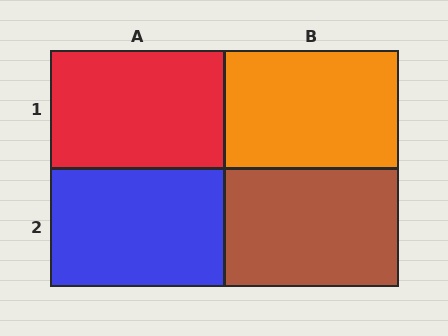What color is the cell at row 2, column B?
Brown.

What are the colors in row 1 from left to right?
Red, orange.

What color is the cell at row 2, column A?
Blue.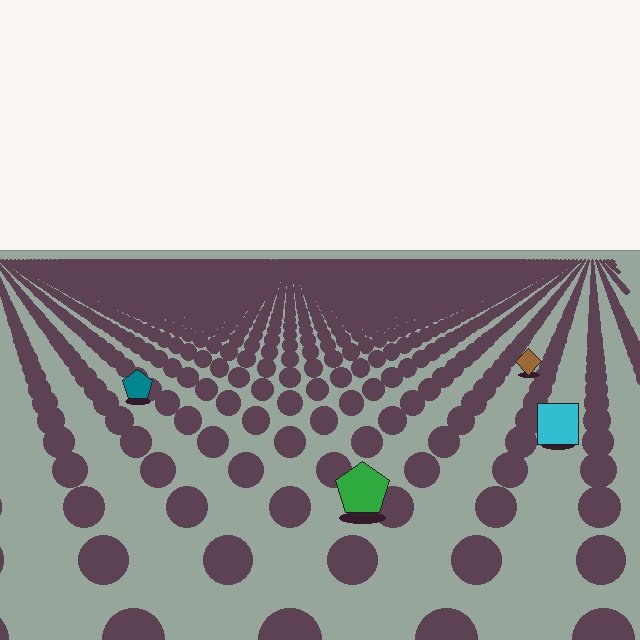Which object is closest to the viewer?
The green pentagon is closest. The texture marks near it are larger and more spread out.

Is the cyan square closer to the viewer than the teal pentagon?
Yes. The cyan square is closer — you can tell from the texture gradient: the ground texture is coarser near it.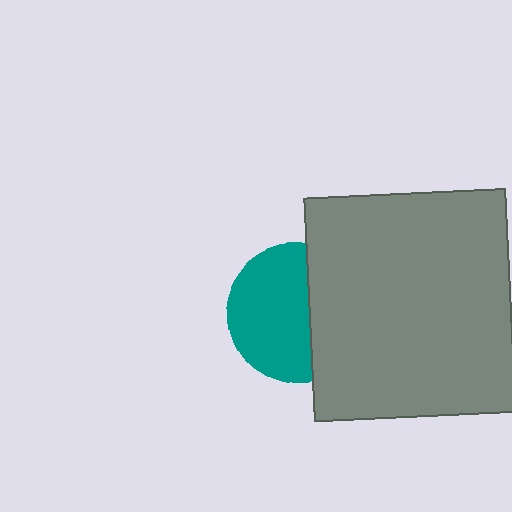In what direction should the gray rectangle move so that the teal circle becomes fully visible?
The gray rectangle should move right. That is the shortest direction to clear the overlap and leave the teal circle fully visible.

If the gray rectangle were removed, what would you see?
You would see the complete teal circle.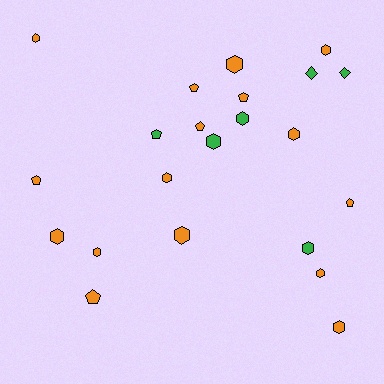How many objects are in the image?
There are 22 objects.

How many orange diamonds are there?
There are no orange diamonds.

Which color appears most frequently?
Orange, with 16 objects.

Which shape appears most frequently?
Hexagon, with 13 objects.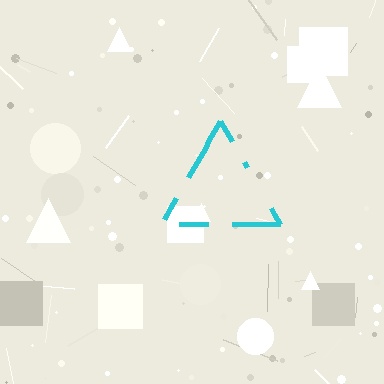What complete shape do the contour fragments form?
The contour fragments form a triangle.